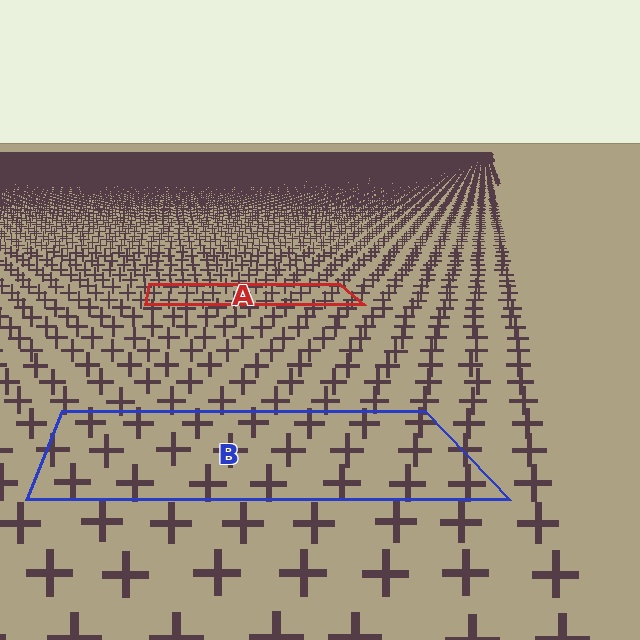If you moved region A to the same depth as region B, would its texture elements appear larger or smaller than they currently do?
They would appear larger. At a closer depth, the same texture elements are projected at a bigger on-screen size.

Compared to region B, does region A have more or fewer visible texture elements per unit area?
Region A has more texture elements per unit area — they are packed more densely because it is farther away.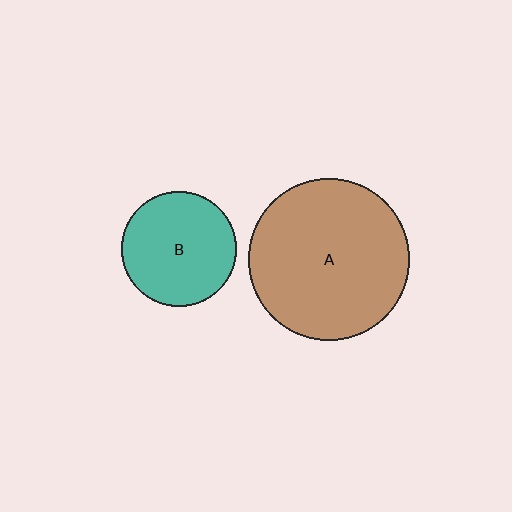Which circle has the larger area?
Circle A (brown).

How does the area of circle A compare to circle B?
Approximately 2.0 times.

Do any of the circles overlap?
No, none of the circles overlap.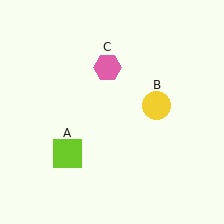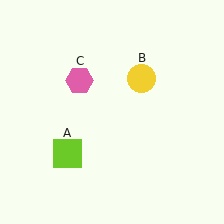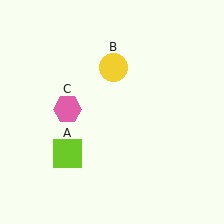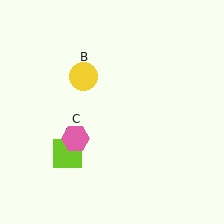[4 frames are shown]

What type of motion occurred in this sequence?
The yellow circle (object B), pink hexagon (object C) rotated counterclockwise around the center of the scene.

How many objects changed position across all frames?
2 objects changed position: yellow circle (object B), pink hexagon (object C).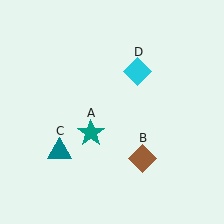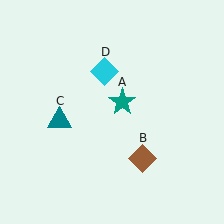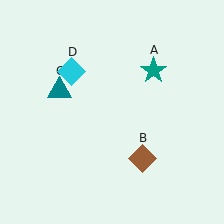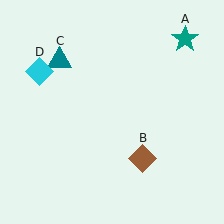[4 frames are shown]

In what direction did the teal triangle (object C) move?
The teal triangle (object C) moved up.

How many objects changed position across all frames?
3 objects changed position: teal star (object A), teal triangle (object C), cyan diamond (object D).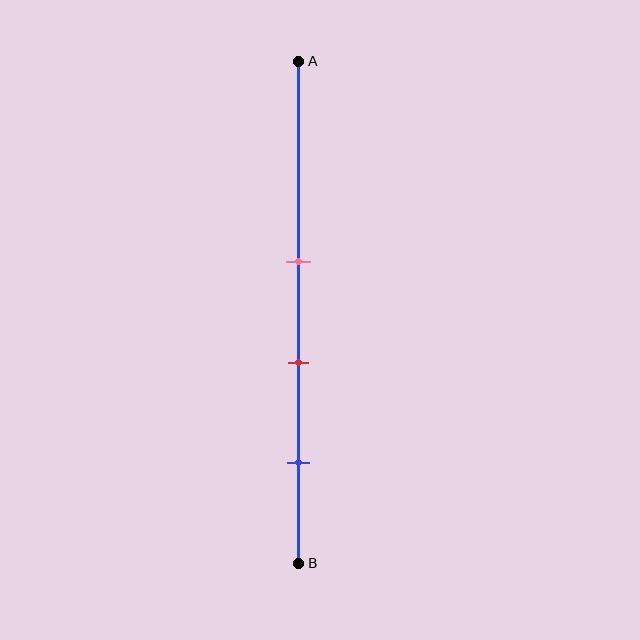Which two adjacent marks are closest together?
The pink and red marks are the closest adjacent pair.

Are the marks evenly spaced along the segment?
Yes, the marks are approximately evenly spaced.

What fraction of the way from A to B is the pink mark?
The pink mark is approximately 40% (0.4) of the way from A to B.